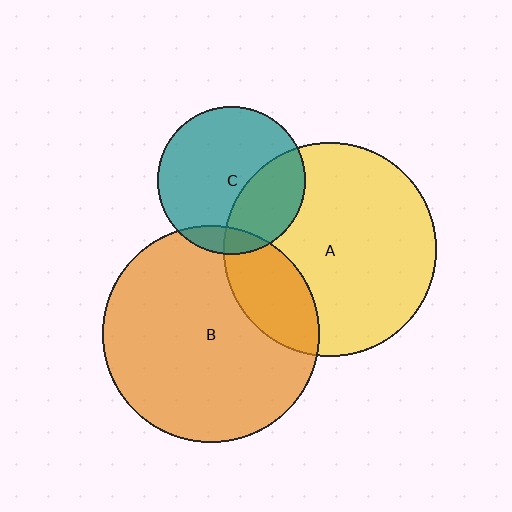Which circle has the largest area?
Circle B (orange).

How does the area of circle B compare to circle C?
Approximately 2.1 times.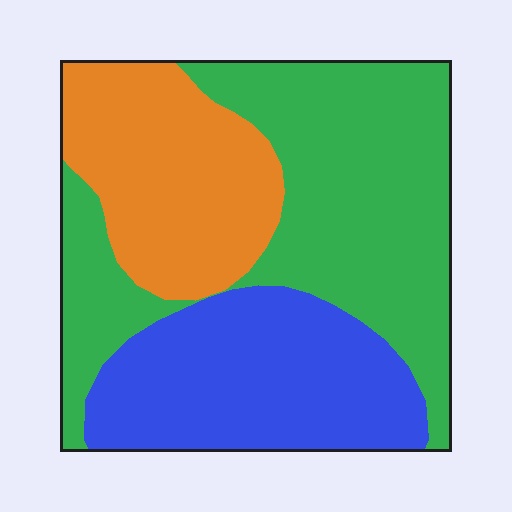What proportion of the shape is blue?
Blue takes up between a quarter and a half of the shape.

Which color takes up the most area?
Green, at roughly 45%.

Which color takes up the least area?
Orange, at roughly 25%.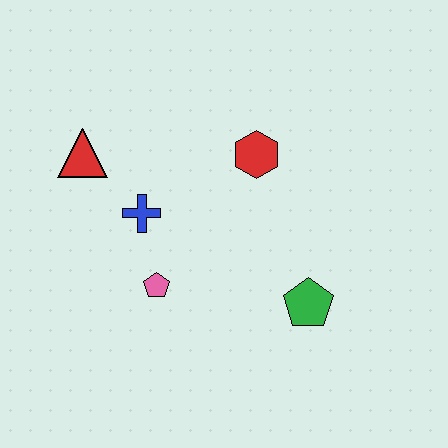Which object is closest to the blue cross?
The pink pentagon is closest to the blue cross.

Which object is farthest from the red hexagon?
The red triangle is farthest from the red hexagon.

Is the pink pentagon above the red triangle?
No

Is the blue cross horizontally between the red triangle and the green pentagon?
Yes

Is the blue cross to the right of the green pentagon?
No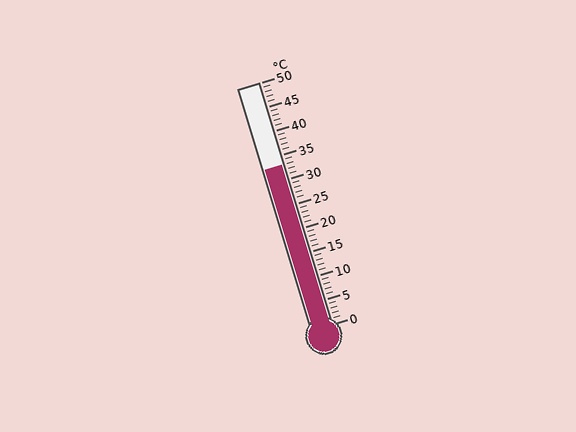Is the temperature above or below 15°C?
The temperature is above 15°C.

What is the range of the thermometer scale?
The thermometer scale ranges from 0°C to 50°C.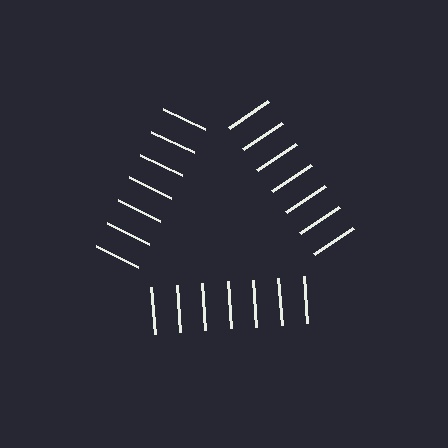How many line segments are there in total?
21 — 7 along each of the 3 edges.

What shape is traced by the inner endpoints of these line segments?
An illusory triangle — the line segments terminate on its edges but no continuous stroke is drawn.